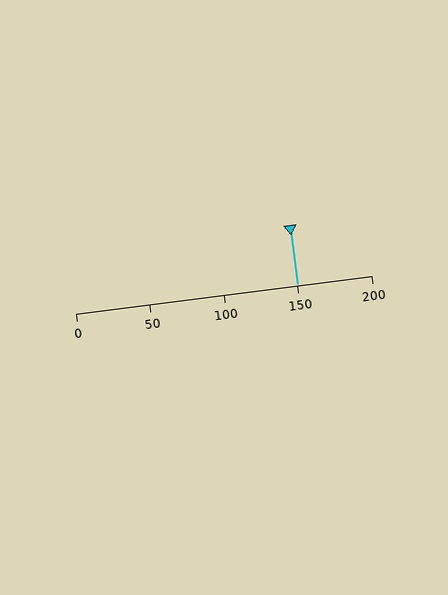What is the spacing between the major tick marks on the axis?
The major ticks are spaced 50 apart.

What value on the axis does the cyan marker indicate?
The marker indicates approximately 150.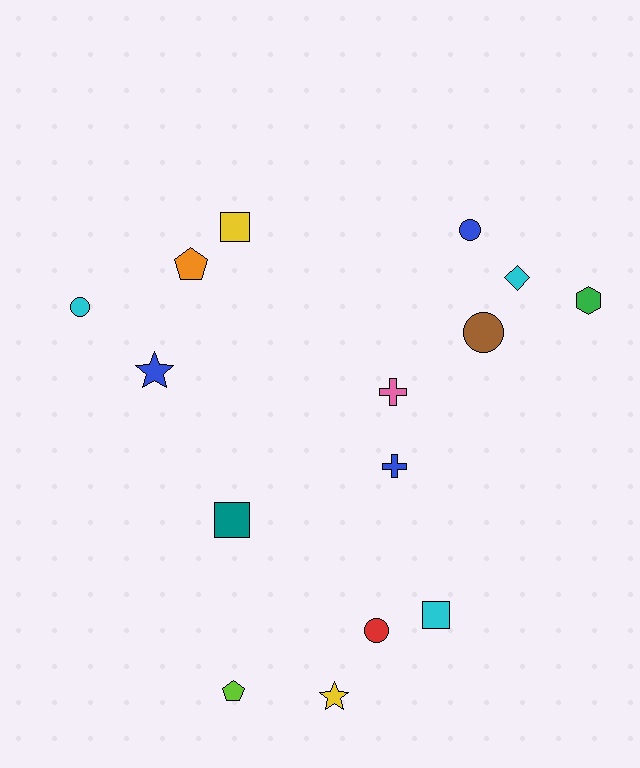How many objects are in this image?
There are 15 objects.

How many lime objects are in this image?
There is 1 lime object.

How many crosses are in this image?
There are 2 crosses.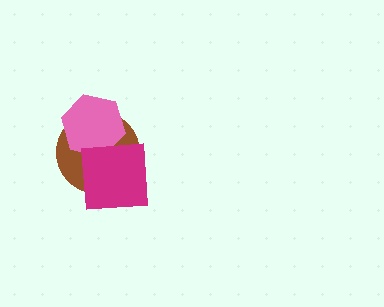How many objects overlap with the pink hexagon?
2 objects overlap with the pink hexagon.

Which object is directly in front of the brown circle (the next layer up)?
The pink hexagon is directly in front of the brown circle.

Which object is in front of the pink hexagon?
The magenta square is in front of the pink hexagon.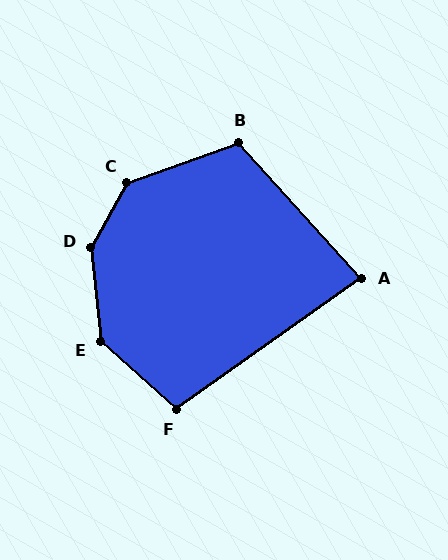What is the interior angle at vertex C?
Approximately 139 degrees (obtuse).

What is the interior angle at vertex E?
Approximately 138 degrees (obtuse).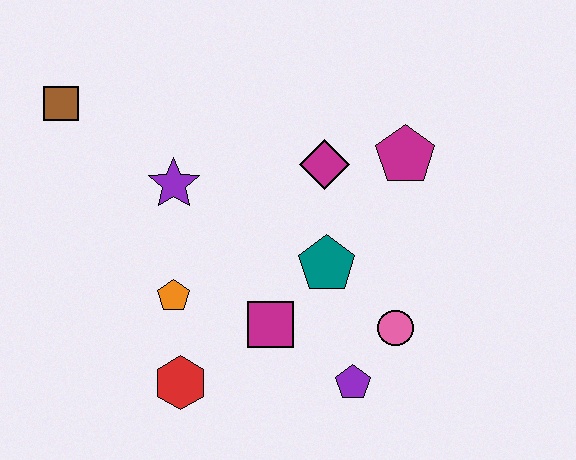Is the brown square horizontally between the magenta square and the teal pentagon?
No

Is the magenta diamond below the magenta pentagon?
Yes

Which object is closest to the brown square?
The purple star is closest to the brown square.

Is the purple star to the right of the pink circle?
No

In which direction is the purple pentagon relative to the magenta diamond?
The purple pentagon is below the magenta diamond.